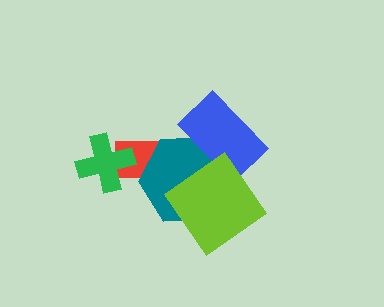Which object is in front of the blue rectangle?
The lime diamond is in front of the blue rectangle.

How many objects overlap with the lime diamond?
2 objects overlap with the lime diamond.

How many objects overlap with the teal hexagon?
3 objects overlap with the teal hexagon.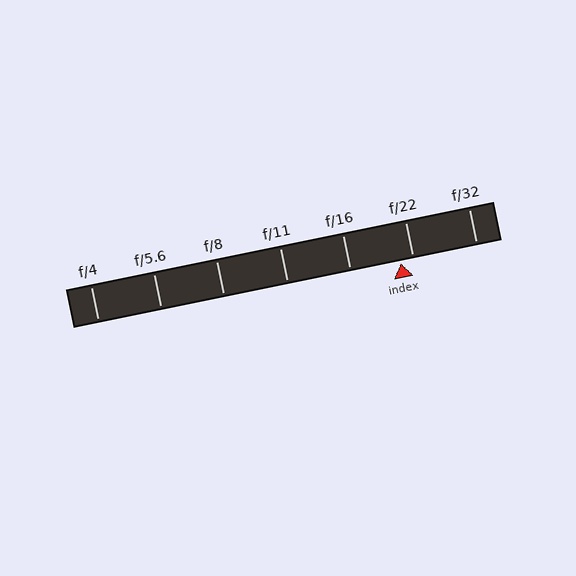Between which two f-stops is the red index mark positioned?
The index mark is between f/16 and f/22.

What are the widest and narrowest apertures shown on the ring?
The widest aperture shown is f/4 and the narrowest is f/32.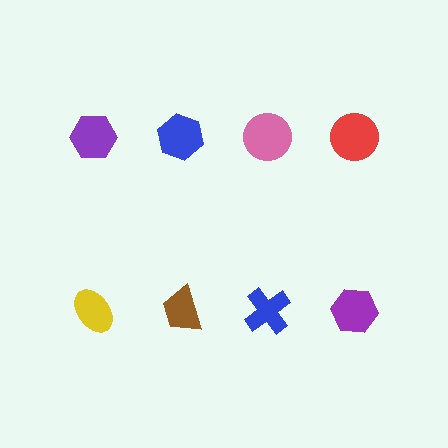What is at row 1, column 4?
A red circle.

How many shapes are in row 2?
4 shapes.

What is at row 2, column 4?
A purple hexagon.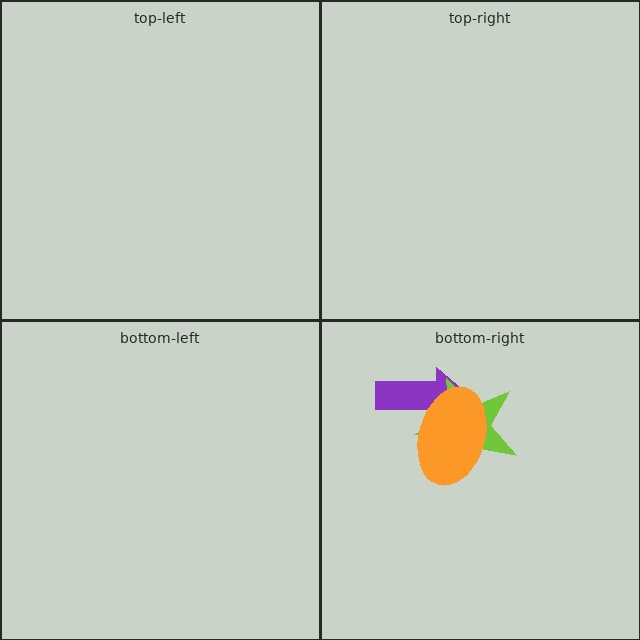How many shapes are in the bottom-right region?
3.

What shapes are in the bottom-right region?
The purple arrow, the lime star, the orange ellipse.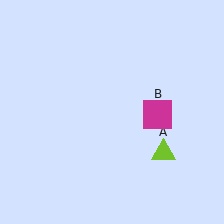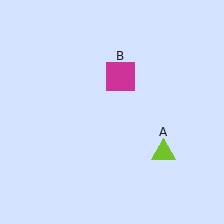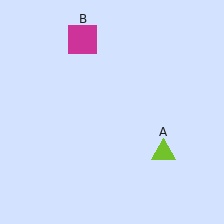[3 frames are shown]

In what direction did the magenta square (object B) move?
The magenta square (object B) moved up and to the left.